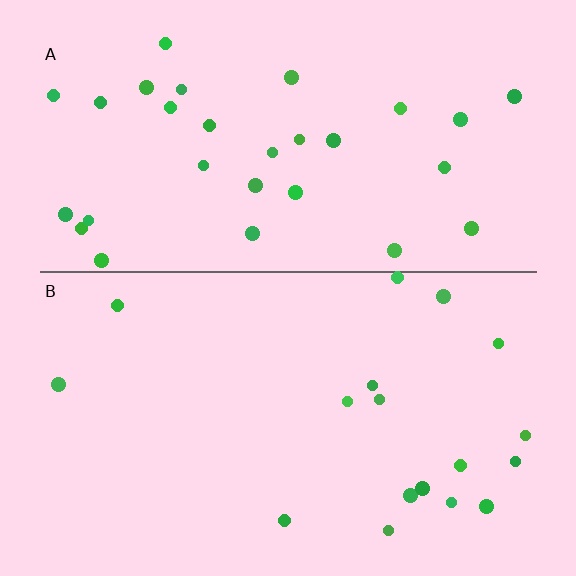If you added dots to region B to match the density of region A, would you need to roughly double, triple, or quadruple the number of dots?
Approximately double.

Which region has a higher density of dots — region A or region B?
A (the top).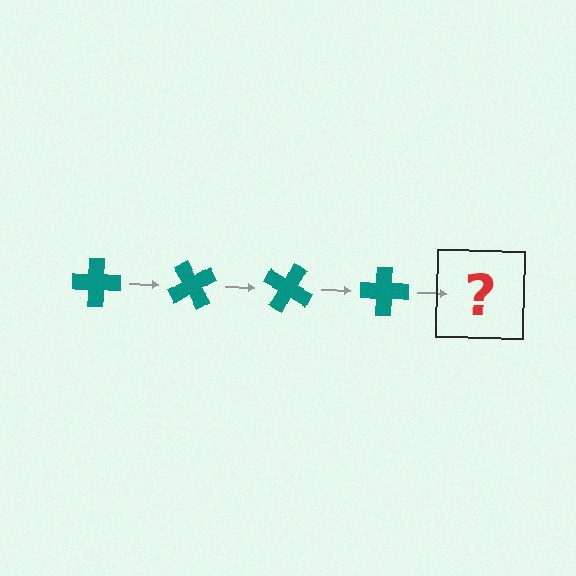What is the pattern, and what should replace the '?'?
The pattern is that the cross rotates 60 degrees each step. The '?' should be a teal cross rotated 240 degrees.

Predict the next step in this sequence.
The next step is a teal cross rotated 240 degrees.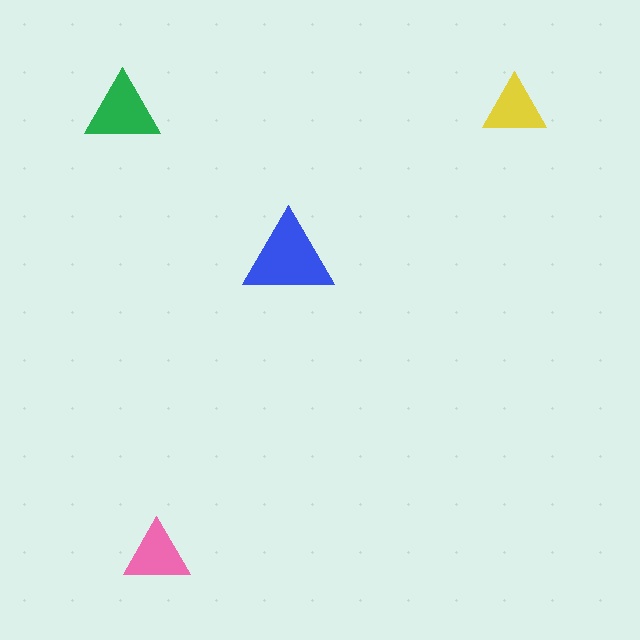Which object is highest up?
The yellow triangle is topmost.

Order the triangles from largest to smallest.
the blue one, the green one, the pink one, the yellow one.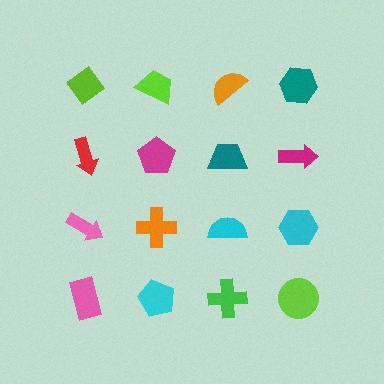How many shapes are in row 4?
4 shapes.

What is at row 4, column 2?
A cyan pentagon.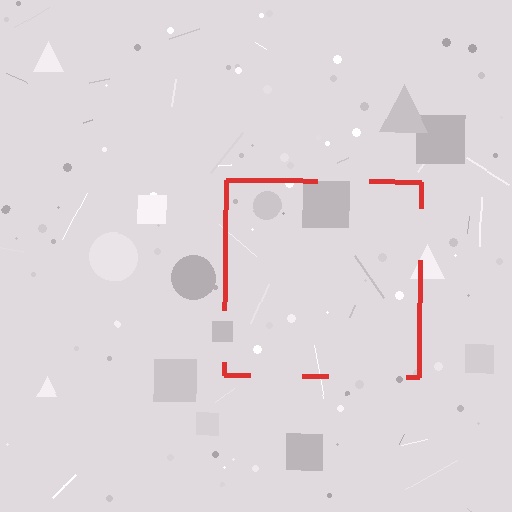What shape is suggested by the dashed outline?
The dashed outline suggests a square.